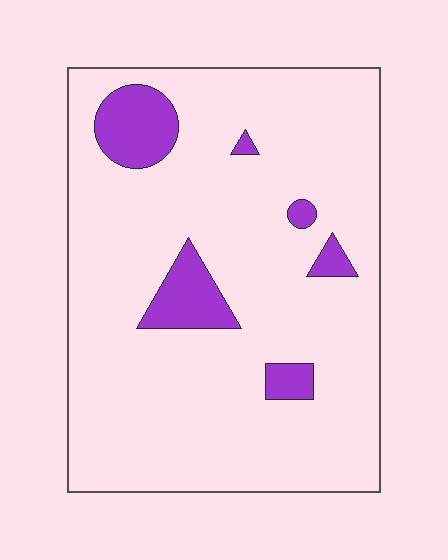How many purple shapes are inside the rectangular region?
6.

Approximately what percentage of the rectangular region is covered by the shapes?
Approximately 10%.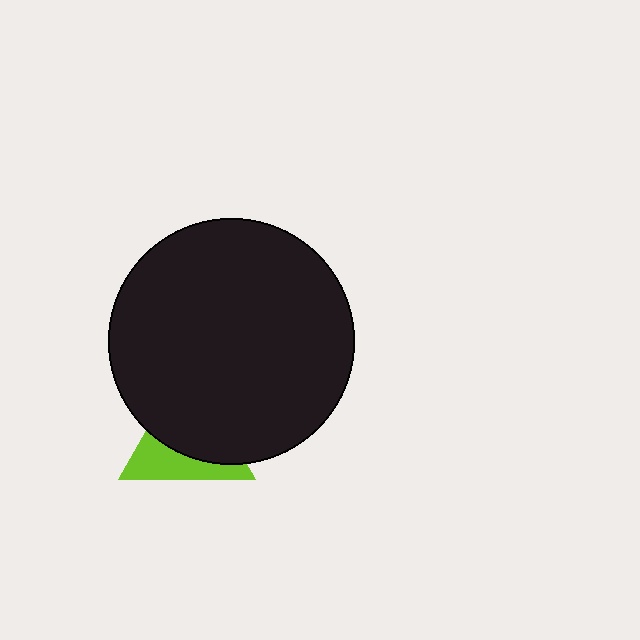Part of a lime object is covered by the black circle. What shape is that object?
It is a triangle.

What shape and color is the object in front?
The object in front is a black circle.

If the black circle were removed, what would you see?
You would see the complete lime triangle.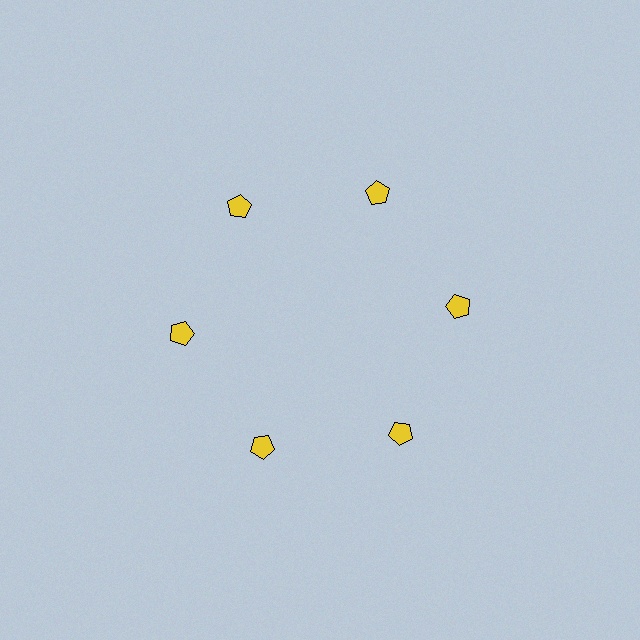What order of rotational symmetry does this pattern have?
This pattern has 6-fold rotational symmetry.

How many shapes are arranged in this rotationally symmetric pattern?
There are 6 shapes, arranged in 6 groups of 1.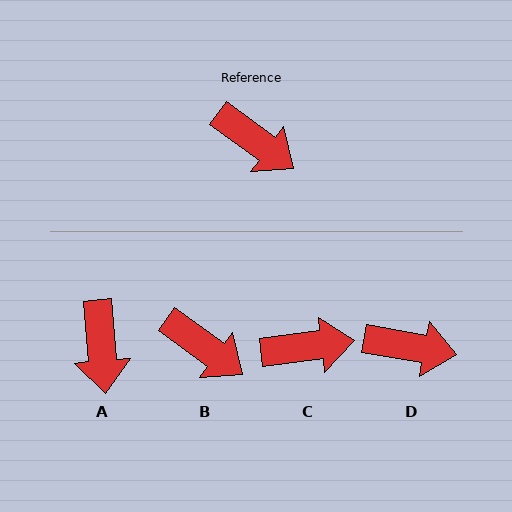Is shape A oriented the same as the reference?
No, it is off by about 49 degrees.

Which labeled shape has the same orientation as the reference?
B.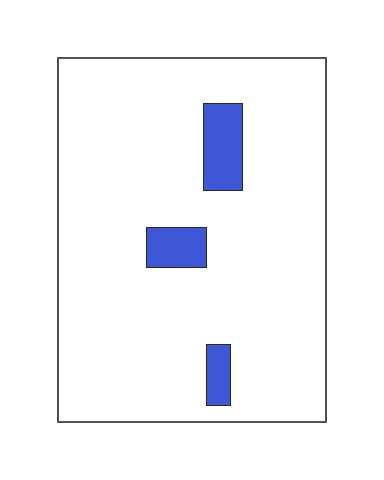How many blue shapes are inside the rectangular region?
3.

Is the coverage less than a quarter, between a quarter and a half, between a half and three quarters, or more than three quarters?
Less than a quarter.